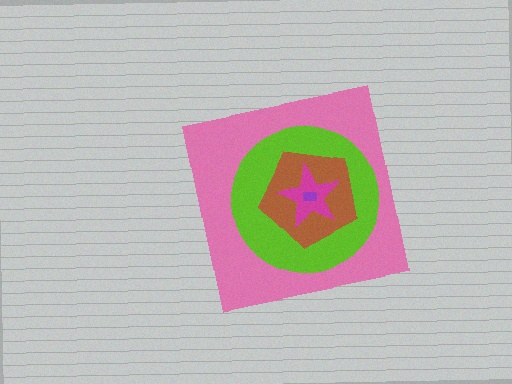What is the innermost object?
The purple rectangle.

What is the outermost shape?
The pink square.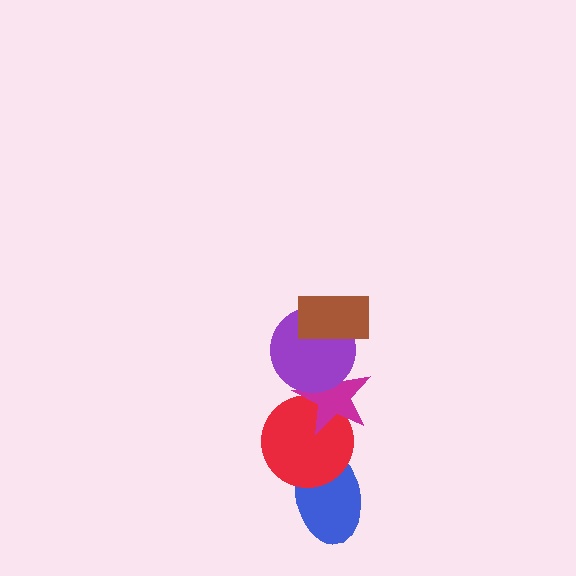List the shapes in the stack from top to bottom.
From top to bottom: the brown rectangle, the purple circle, the magenta star, the red circle, the blue ellipse.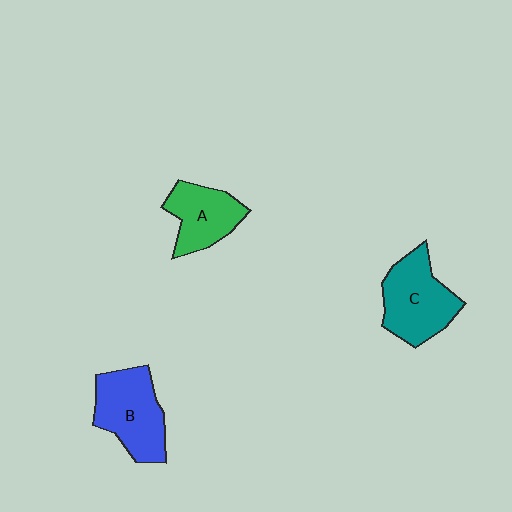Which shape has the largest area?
Shape C (teal).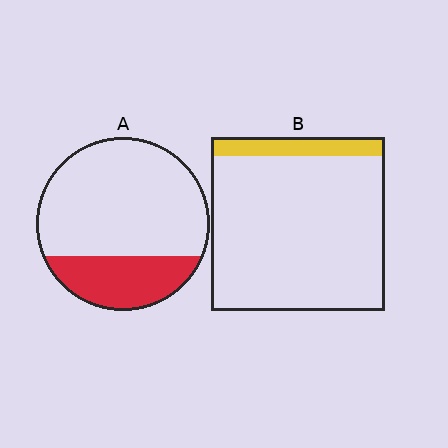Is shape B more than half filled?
No.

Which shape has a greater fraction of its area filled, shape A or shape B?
Shape A.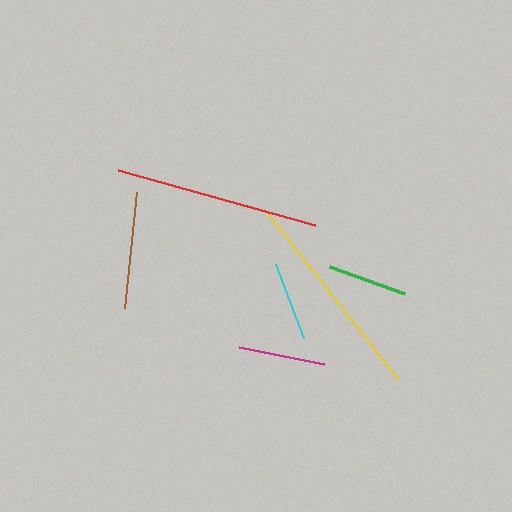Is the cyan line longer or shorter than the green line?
The green line is longer than the cyan line.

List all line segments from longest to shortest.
From longest to shortest: yellow, red, brown, magenta, green, cyan.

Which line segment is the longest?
The yellow line is the longest at approximately 211 pixels.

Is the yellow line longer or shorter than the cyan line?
The yellow line is longer than the cyan line.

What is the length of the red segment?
The red segment is approximately 205 pixels long.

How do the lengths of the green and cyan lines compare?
The green and cyan lines are approximately the same length.